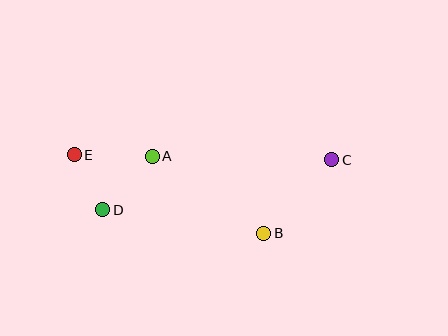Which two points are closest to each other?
Points D and E are closest to each other.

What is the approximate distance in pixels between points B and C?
The distance between B and C is approximately 100 pixels.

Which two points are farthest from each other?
Points C and E are farthest from each other.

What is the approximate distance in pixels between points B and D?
The distance between B and D is approximately 163 pixels.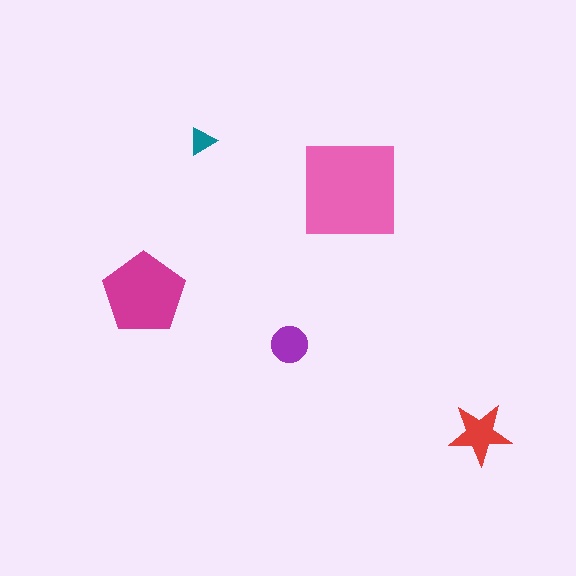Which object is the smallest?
The teal triangle.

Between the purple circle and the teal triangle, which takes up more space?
The purple circle.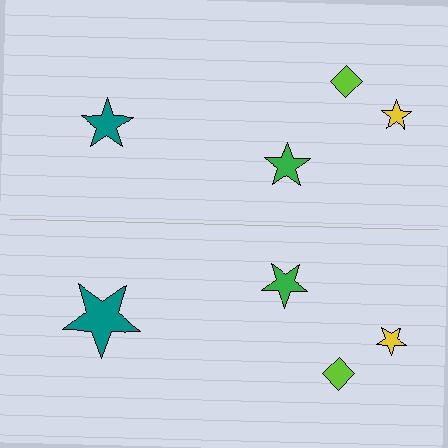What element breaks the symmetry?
The teal star on the bottom side has a different size than its mirror counterpart.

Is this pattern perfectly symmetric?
No, the pattern is not perfectly symmetric. The teal star on the bottom side has a different size than its mirror counterpart.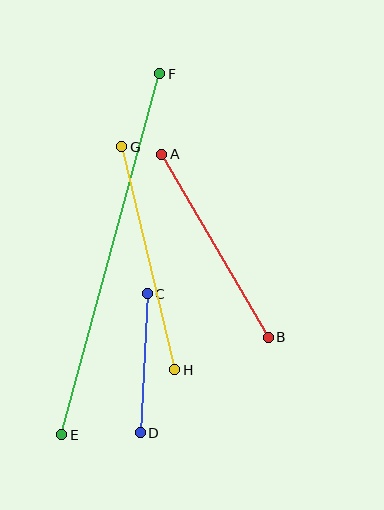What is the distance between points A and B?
The distance is approximately 212 pixels.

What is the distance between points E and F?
The distance is approximately 374 pixels.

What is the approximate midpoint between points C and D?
The midpoint is at approximately (144, 363) pixels.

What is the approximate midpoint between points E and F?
The midpoint is at approximately (111, 254) pixels.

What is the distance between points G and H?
The distance is approximately 229 pixels.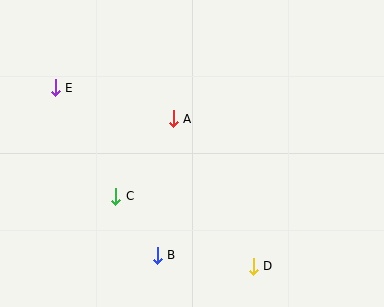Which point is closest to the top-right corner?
Point A is closest to the top-right corner.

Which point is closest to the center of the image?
Point A at (173, 119) is closest to the center.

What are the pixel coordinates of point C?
Point C is at (116, 196).